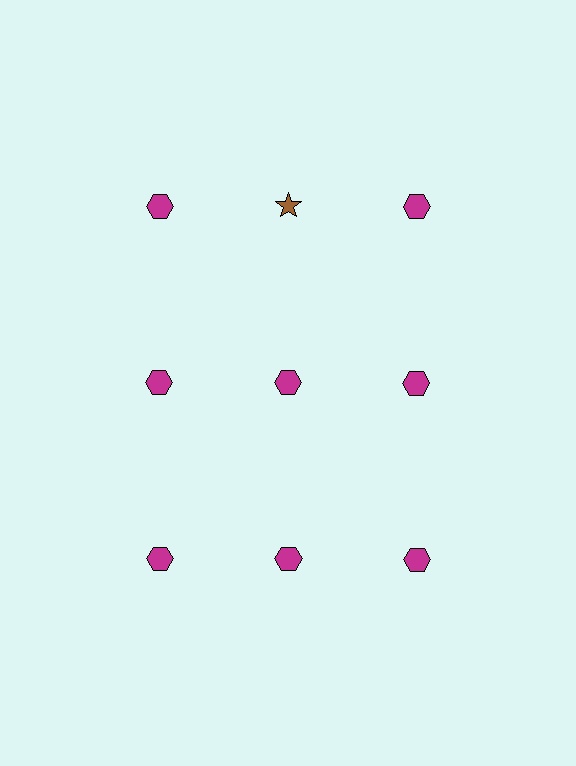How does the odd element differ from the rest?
It differs in both color (brown instead of magenta) and shape (star instead of hexagon).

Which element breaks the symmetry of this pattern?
The brown star in the top row, second from left column breaks the symmetry. All other shapes are magenta hexagons.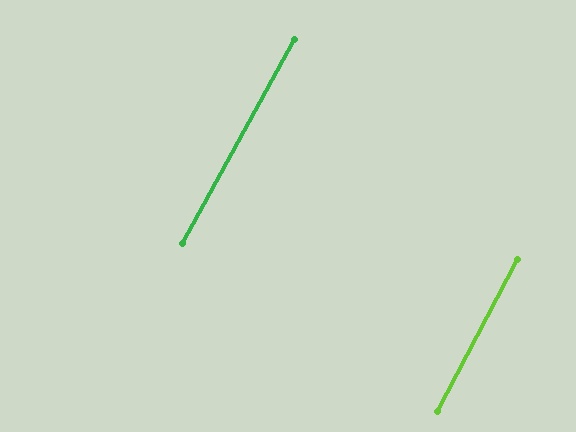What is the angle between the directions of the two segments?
Approximately 1 degree.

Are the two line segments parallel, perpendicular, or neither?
Parallel — their directions differ by only 0.8°.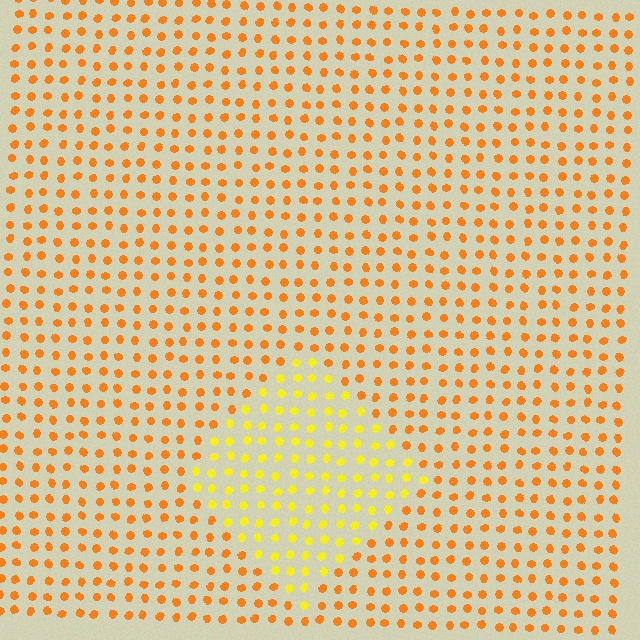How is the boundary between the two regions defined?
The boundary is defined purely by a slight shift in hue (about 31 degrees). Spacing, size, and orientation are identical on both sides.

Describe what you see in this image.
The image is filled with small orange elements in a uniform arrangement. A diamond-shaped region is visible where the elements are tinted to a slightly different hue, forming a subtle color boundary.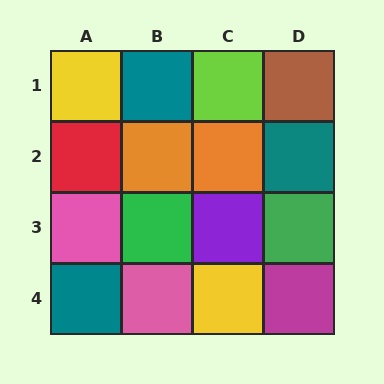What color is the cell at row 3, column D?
Green.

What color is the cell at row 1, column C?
Lime.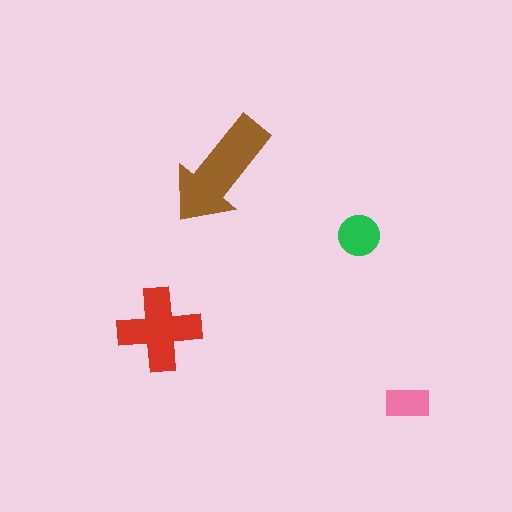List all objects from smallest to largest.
The pink rectangle, the green circle, the red cross, the brown arrow.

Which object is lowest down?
The pink rectangle is bottommost.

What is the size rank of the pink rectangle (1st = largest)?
4th.